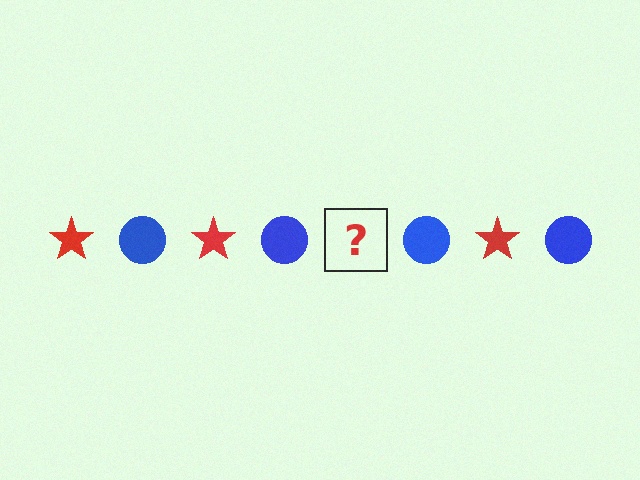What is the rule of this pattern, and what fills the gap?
The rule is that the pattern alternates between red star and blue circle. The gap should be filled with a red star.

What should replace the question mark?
The question mark should be replaced with a red star.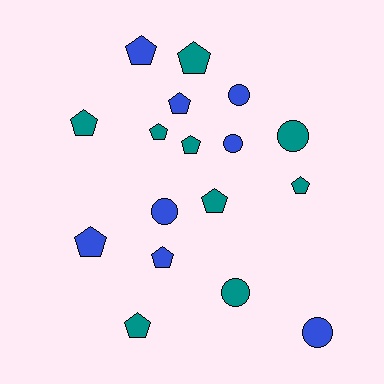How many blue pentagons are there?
There are 4 blue pentagons.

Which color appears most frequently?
Teal, with 9 objects.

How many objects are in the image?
There are 17 objects.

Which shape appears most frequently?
Pentagon, with 11 objects.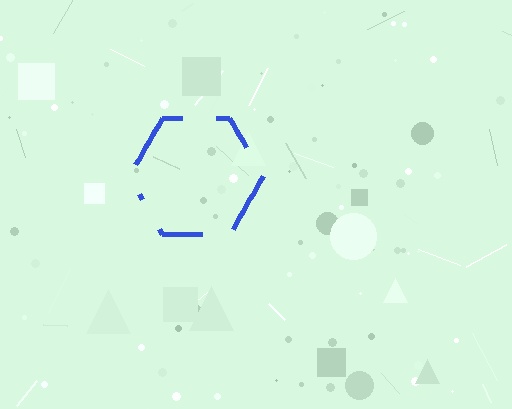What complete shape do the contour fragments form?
The contour fragments form a hexagon.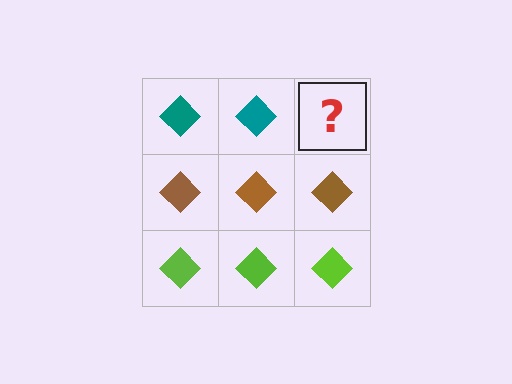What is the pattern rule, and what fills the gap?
The rule is that each row has a consistent color. The gap should be filled with a teal diamond.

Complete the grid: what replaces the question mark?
The question mark should be replaced with a teal diamond.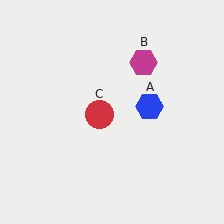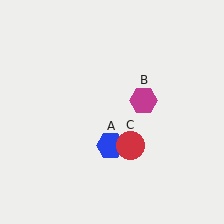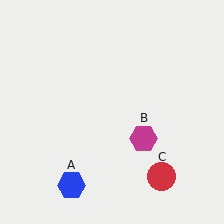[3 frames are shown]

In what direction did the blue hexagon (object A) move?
The blue hexagon (object A) moved down and to the left.